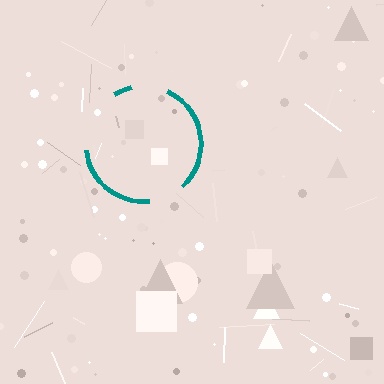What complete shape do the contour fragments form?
The contour fragments form a circle.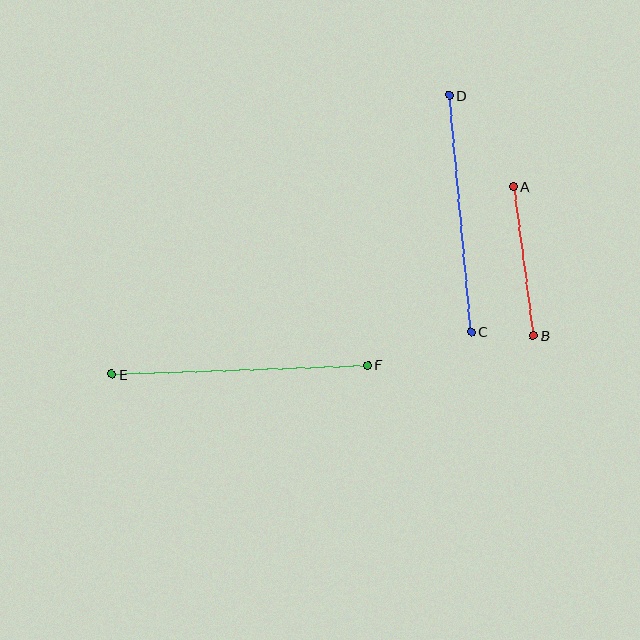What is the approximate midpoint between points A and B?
The midpoint is at approximately (523, 261) pixels.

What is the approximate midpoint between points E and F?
The midpoint is at approximately (240, 370) pixels.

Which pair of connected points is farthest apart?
Points E and F are farthest apart.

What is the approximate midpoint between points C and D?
The midpoint is at approximately (460, 213) pixels.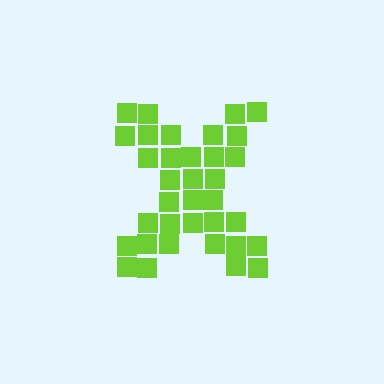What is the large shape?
The large shape is the letter X.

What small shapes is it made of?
It is made of small squares.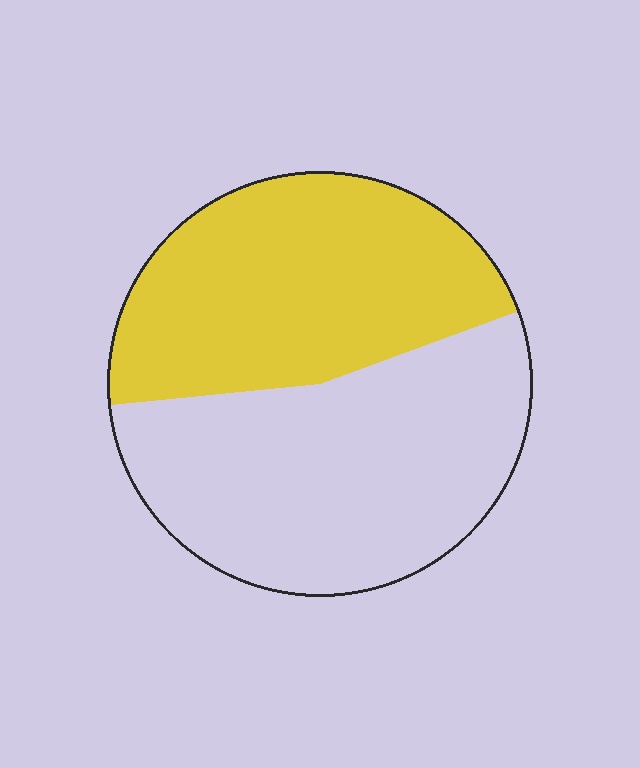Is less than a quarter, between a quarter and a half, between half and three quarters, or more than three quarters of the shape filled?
Between a quarter and a half.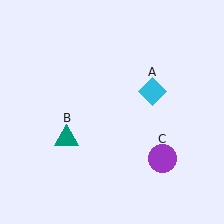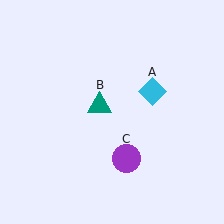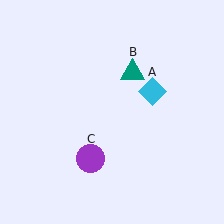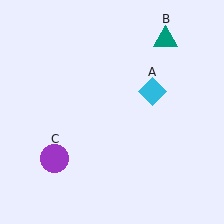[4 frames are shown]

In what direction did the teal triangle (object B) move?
The teal triangle (object B) moved up and to the right.